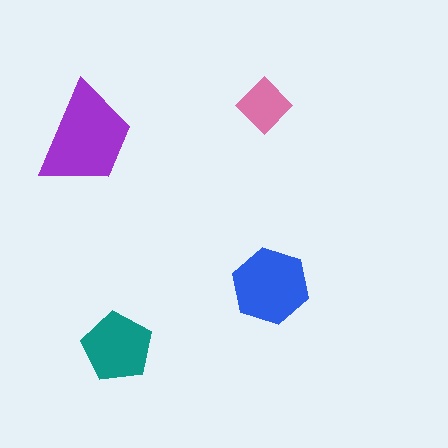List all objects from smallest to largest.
The pink diamond, the teal pentagon, the blue hexagon, the purple trapezoid.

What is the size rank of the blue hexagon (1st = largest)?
2nd.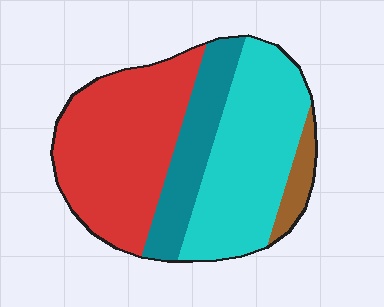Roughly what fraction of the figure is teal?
Teal takes up about one sixth (1/6) of the figure.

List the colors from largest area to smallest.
From largest to smallest: red, cyan, teal, brown.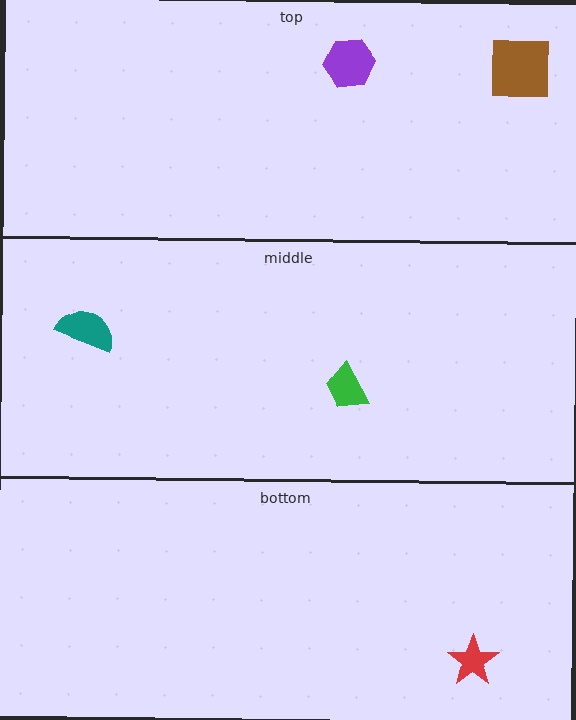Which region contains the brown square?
The top region.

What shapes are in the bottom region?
The red star.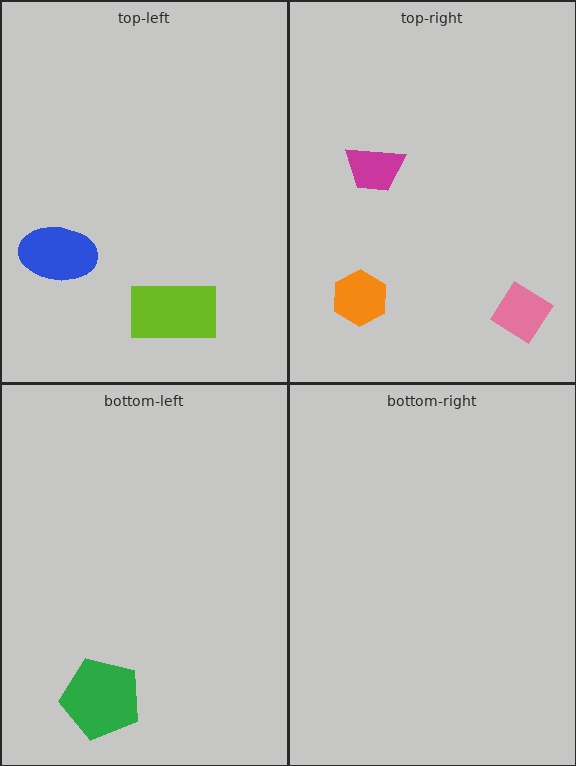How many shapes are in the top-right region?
3.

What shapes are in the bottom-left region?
The green pentagon.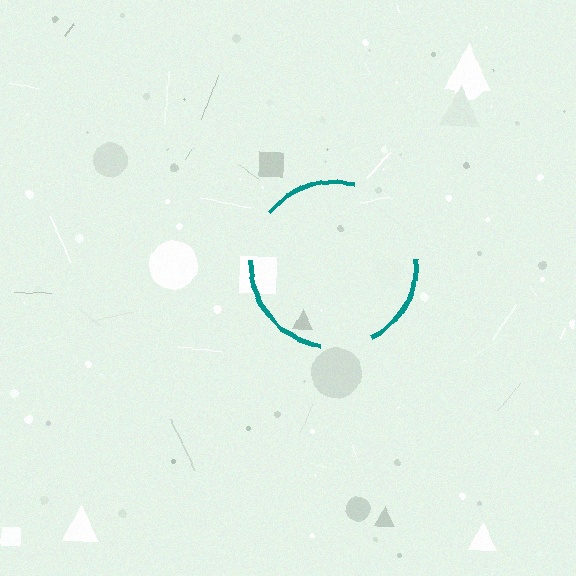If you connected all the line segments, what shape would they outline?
They would outline a circle.